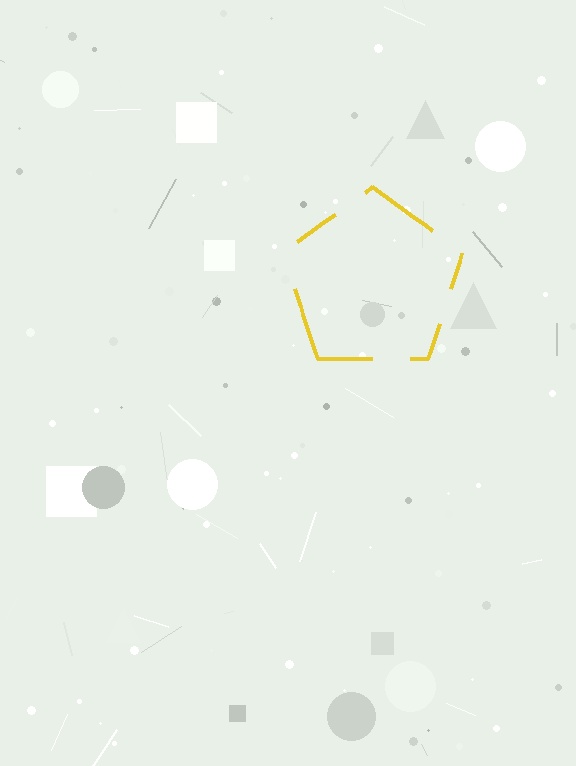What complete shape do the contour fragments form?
The contour fragments form a pentagon.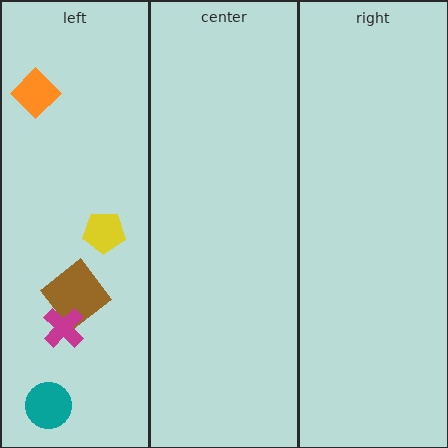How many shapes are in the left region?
5.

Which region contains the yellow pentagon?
The left region.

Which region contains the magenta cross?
The left region.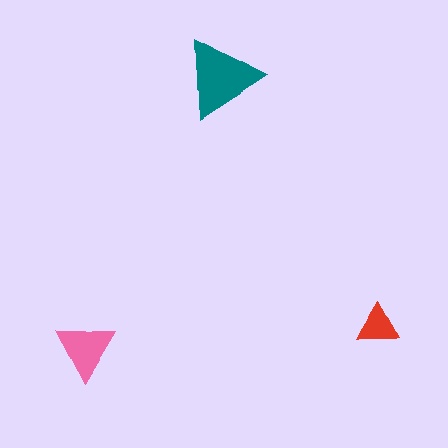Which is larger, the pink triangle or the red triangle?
The pink one.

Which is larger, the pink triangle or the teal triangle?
The teal one.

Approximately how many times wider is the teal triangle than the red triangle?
About 2 times wider.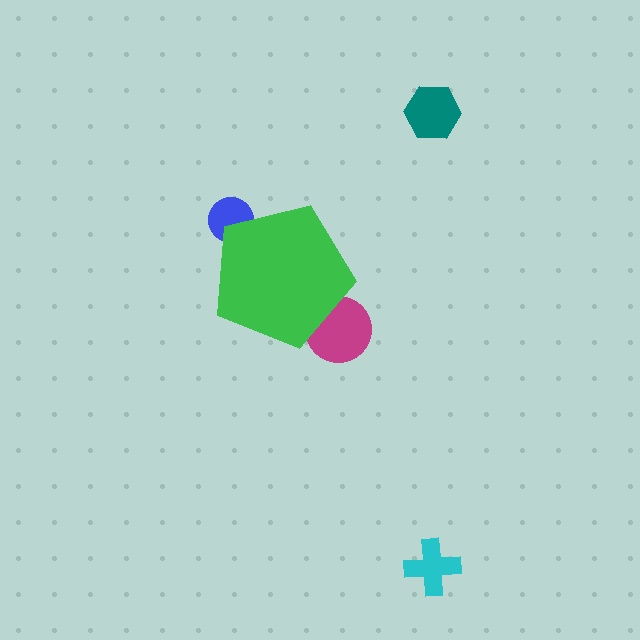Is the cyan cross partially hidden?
No, the cyan cross is fully visible.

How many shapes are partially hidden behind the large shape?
2 shapes are partially hidden.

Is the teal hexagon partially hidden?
No, the teal hexagon is fully visible.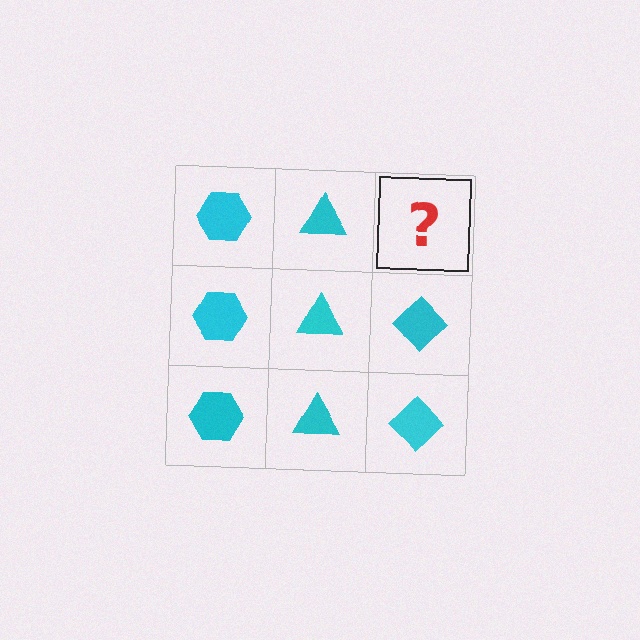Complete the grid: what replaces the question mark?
The question mark should be replaced with a cyan diamond.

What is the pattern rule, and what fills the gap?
The rule is that each column has a consistent shape. The gap should be filled with a cyan diamond.